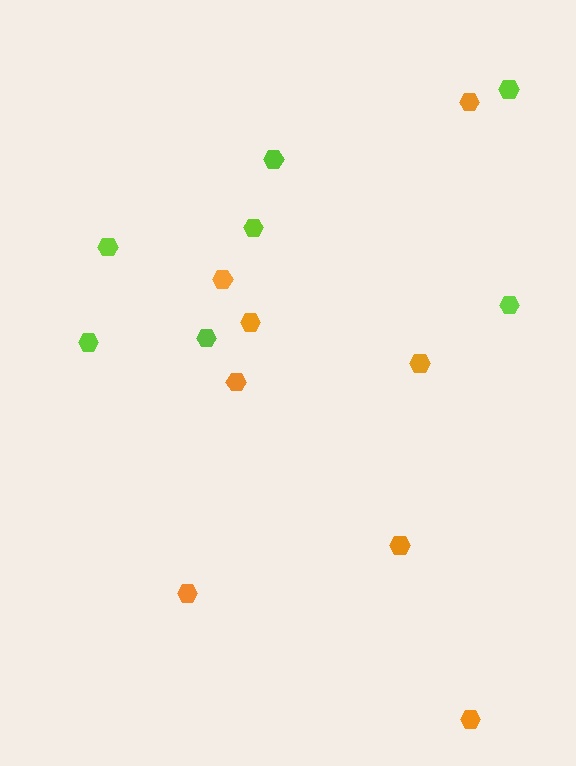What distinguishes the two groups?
There are 2 groups: one group of lime hexagons (7) and one group of orange hexagons (8).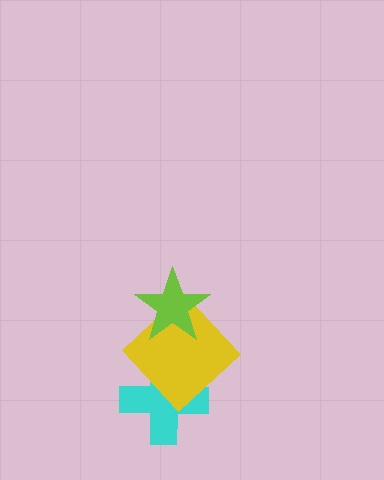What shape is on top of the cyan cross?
The yellow diamond is on top of the cyan cross.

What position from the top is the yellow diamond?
The yellow diamond is 2nd from the top.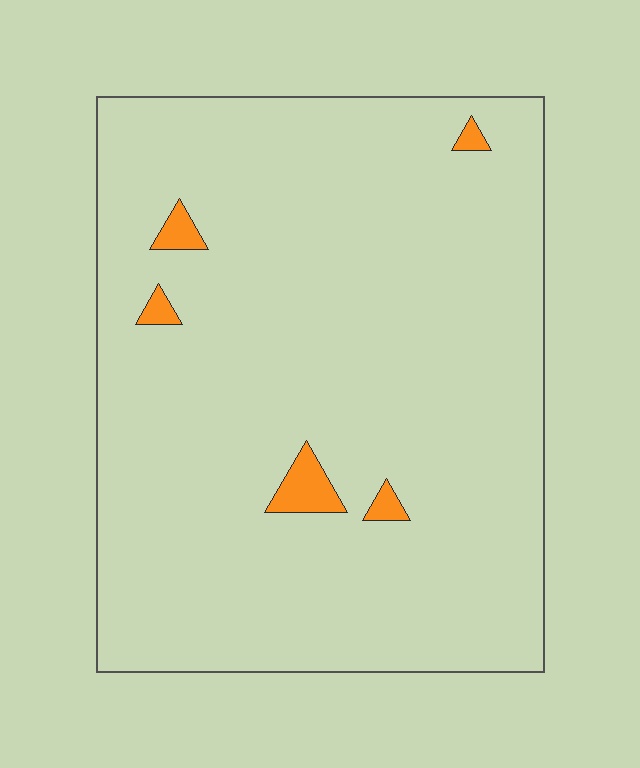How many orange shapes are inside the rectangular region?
5.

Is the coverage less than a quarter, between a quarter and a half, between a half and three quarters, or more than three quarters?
Less than a quarter.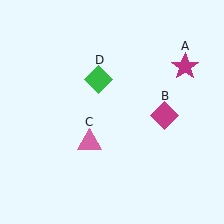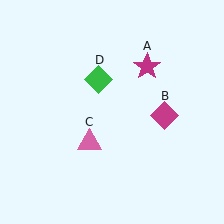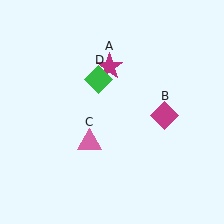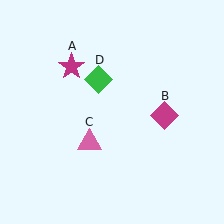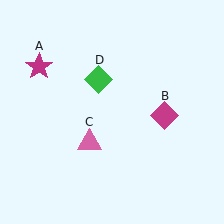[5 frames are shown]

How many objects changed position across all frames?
1 object changed position: magenta star (object A).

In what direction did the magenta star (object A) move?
The magenta star (object A) moved left.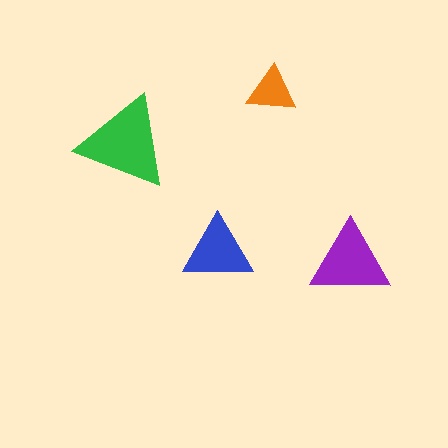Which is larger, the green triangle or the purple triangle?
The green one.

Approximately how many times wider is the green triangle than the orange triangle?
About 2 times wider.